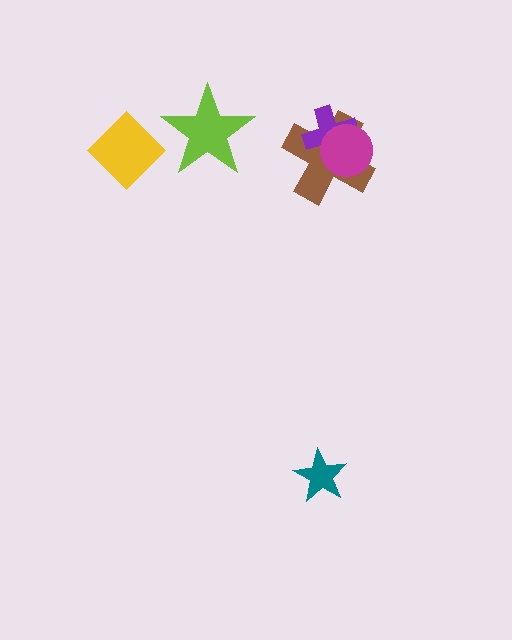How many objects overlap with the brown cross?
2 objects overlap with the brown cross.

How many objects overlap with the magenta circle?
2 objects overlap with the magenta circle.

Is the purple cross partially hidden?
Yes, it is partially covered by another shape.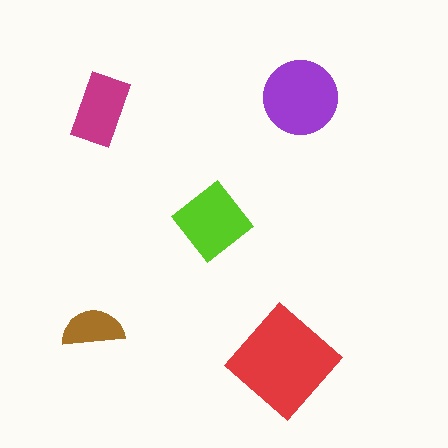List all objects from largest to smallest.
The red diamond, the purple circle, the lime diamond, the magenta rectangle, the brown semicircle.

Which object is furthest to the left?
The brown semicircle is leftmost.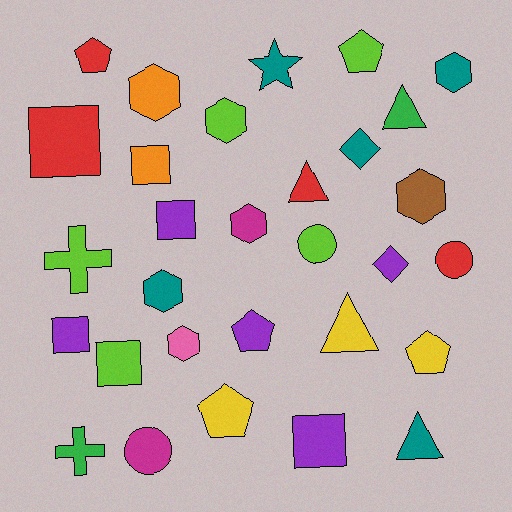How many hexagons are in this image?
There are 7 hexagons.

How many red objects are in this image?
There are 4 red objects.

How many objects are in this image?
There are 30 objects.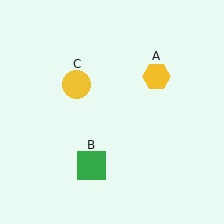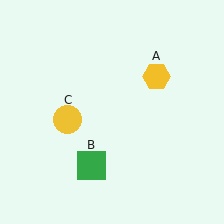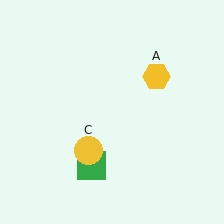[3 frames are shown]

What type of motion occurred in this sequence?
The yellow circle (object C) rotated counterclockwise around the center of the scene.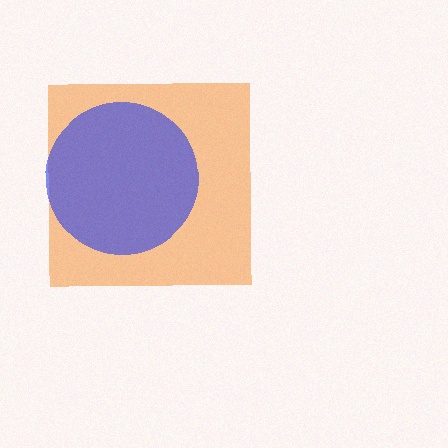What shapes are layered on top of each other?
The layered shapes are: an orange square, a blue circle.